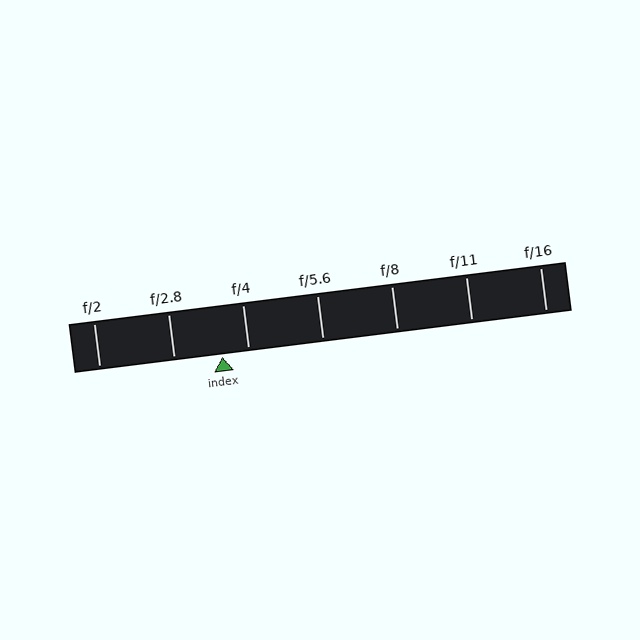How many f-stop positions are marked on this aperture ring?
There are 7 f-stop positions marked.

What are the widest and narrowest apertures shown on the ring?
The widest aperture shown is f/2 and the narrowest is f/16.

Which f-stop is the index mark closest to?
The index mark is closest to f/4.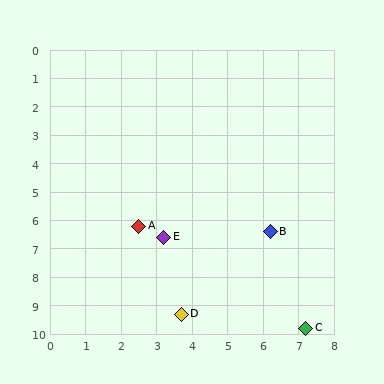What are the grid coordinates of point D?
Point D is at approximately (3.7, 9.3).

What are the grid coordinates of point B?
Point B is at approximately (6.2, 6.4).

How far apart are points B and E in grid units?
Points B and E are about 3.0 grid units apart.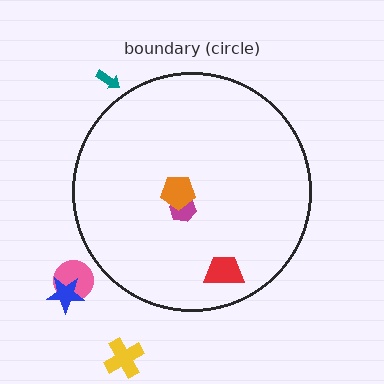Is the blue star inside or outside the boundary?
Outside.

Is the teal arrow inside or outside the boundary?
Outside.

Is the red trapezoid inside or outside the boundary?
Inside.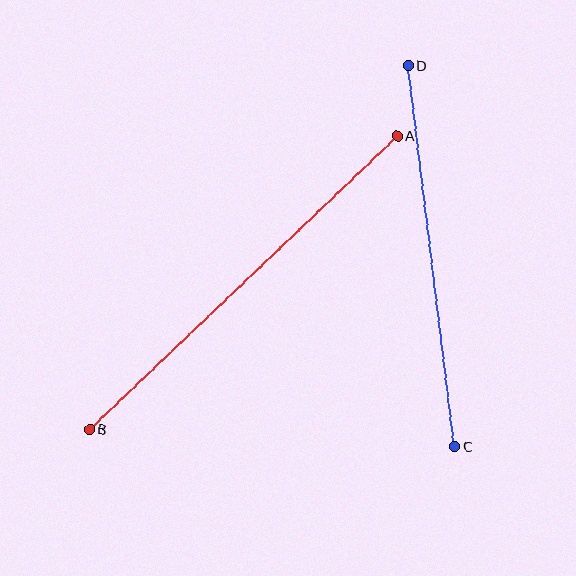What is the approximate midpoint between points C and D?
The midpoint is at approximately (431, 256) pixels.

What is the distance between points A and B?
The distance is approximately 425 pixels.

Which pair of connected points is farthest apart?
Points A and B are farthest apart.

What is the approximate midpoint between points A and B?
The midpoint is at approximately (243, 282) pixels.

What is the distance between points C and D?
The distance is approximately 384 pixels.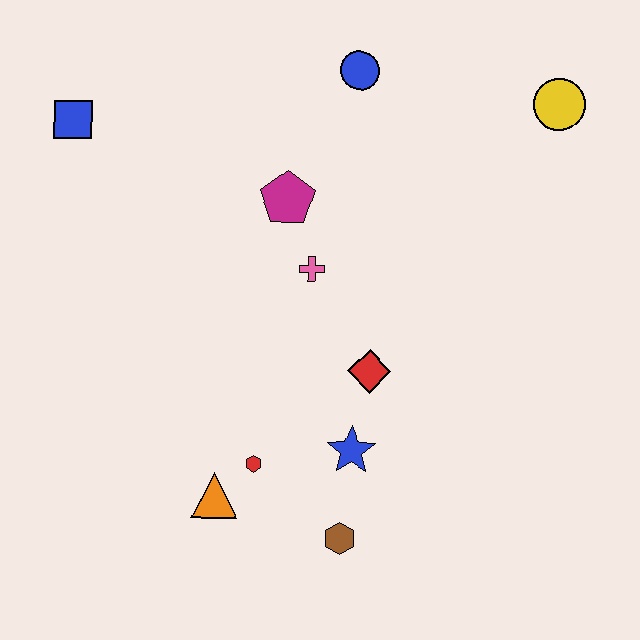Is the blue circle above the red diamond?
Yes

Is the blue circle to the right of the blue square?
Yes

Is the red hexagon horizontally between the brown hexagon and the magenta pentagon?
No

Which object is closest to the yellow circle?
The blue circle is closest to the yellow circle.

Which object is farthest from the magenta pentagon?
The brown hexagon is farthest from the magenta pentagon.